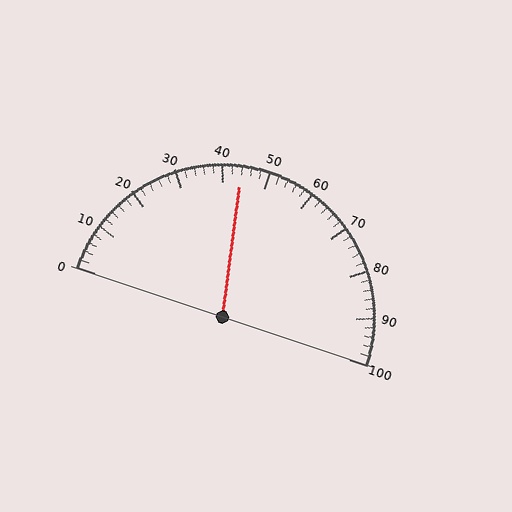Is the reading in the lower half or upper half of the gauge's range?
The reading is in the lower half of the range (0 to 100).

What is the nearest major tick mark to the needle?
The nearest major tick mark is 40.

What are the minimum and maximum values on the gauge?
The gauge ranges from 0 to 100.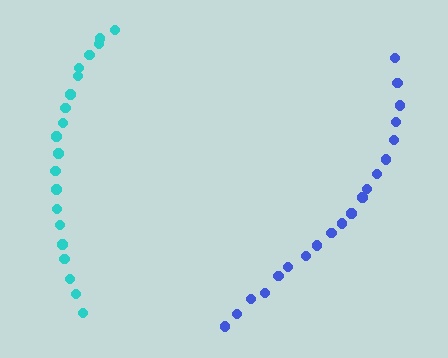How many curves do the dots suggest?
There are 2 distinct paths.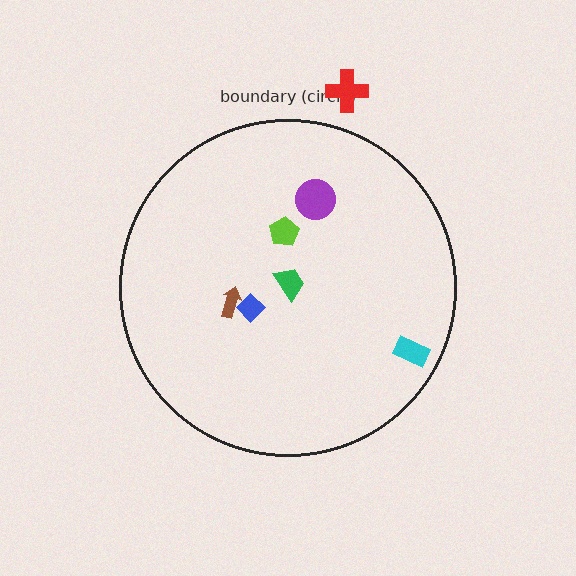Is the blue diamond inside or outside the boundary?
Inside.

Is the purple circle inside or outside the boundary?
Inside.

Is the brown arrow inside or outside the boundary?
Inside.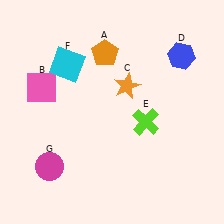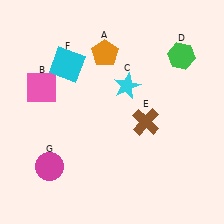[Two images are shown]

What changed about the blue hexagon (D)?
In Image 1, D is blue. In Image 2, it changed to green.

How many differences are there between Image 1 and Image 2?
There are 3 differences between the two images.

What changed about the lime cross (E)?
In Image 1, E is lime. In Image 2, it changed to brown.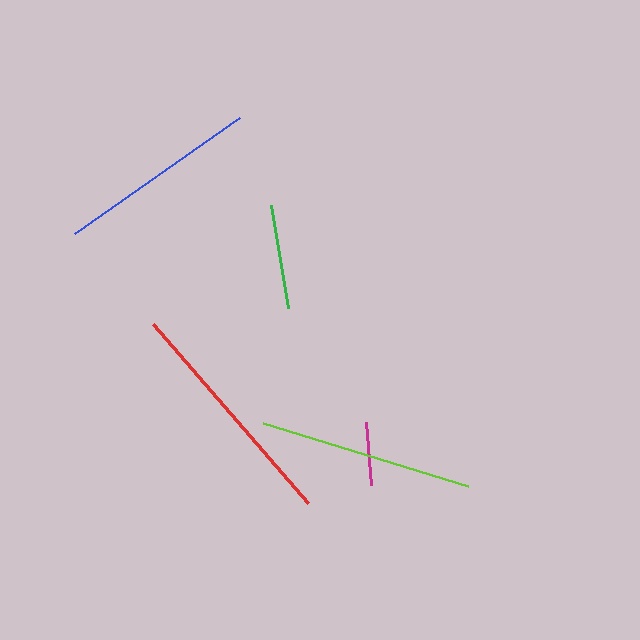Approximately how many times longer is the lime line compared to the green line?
The lime line is approximately 2.0 times the length of the green line.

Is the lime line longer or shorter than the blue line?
The lime line is longer than the blue line.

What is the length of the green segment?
The green segment is approximately 105 pixels long.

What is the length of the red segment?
The red segment is approximately 237 pixels long.